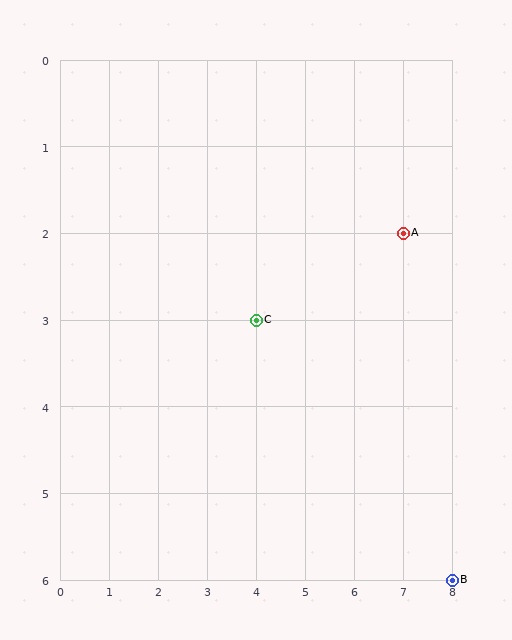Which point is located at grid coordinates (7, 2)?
Point A is at (7, 2).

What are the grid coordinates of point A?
Point A is at grid coordinates (7, 2).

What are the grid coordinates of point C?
Point C is at grid coordinates (4, 3).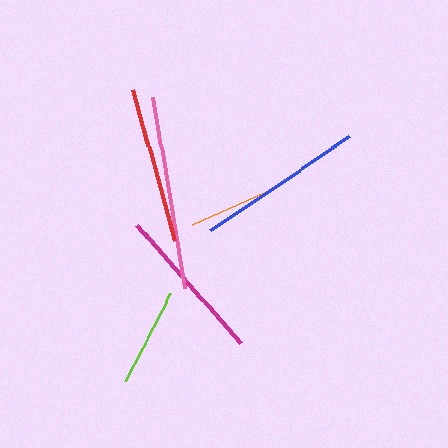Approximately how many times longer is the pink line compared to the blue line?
The pink line is approximately 1.2 times the length of the blue line.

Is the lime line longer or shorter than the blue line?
The blue line is longer than the lime line.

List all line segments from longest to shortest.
From longest to shortest: pink, blue, magenta, red, lime, orange.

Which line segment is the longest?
The pink line is the longest at approximately 194 pixels.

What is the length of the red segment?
The red segment is approximately 157 pixels long.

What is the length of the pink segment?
The pink segment is approximately 194 pixels long.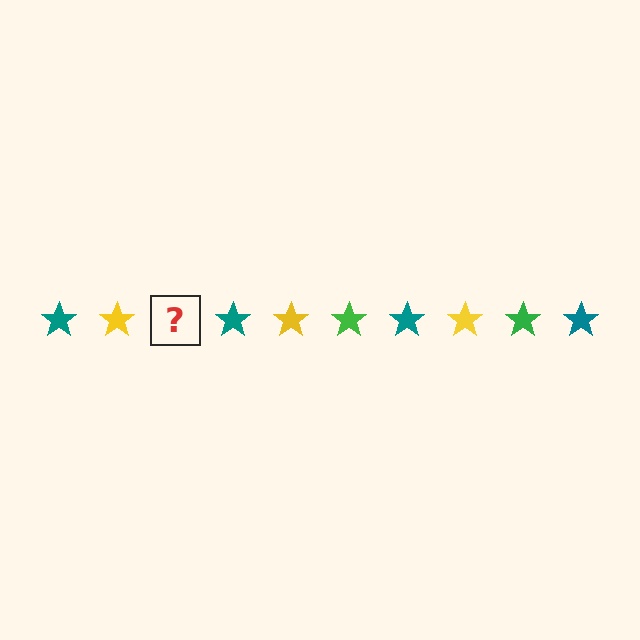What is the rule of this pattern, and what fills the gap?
The rule is that the pattern cycles through teal, yellow, green stars. The gap should be filled with a green star.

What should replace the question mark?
The question mark should be replaced with a green star.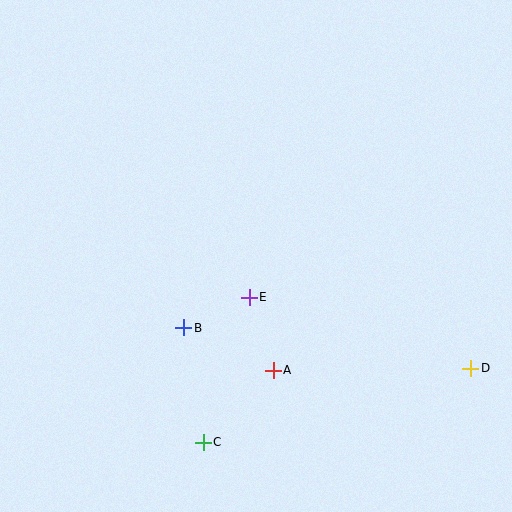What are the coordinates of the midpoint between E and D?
The midpoint between E and D is at (360, 333).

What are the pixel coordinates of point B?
Point B is at (184, 328).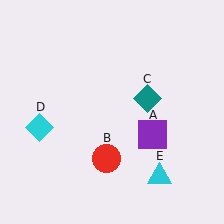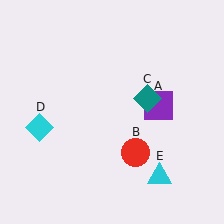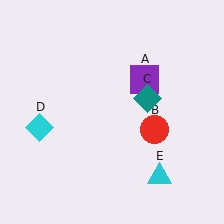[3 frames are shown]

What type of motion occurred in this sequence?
The purple square (object A), red circle (object B) rotated counterclockwise around the center of the scene.